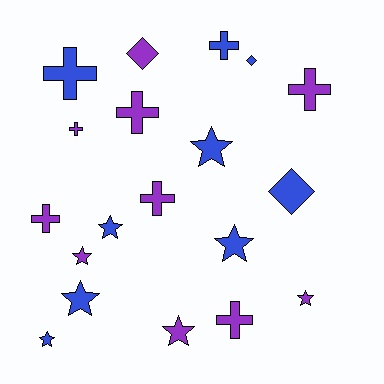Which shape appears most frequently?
Star, with 8 objects.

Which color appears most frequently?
Purple, with 10 objects.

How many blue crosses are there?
There are 2 blue crosses.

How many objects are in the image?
There are 19 objects.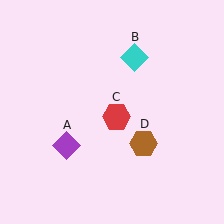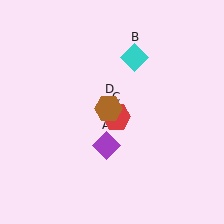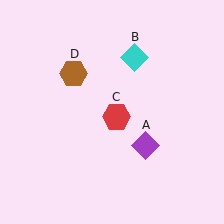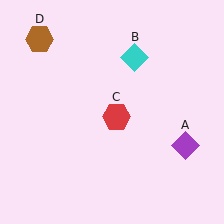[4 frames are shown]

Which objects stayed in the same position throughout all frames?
Cyan diamond (object B) and red hexagon (object C) remained stationary.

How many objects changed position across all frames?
2 objects changed position: purple diamond (object A), brown hexagon (object D).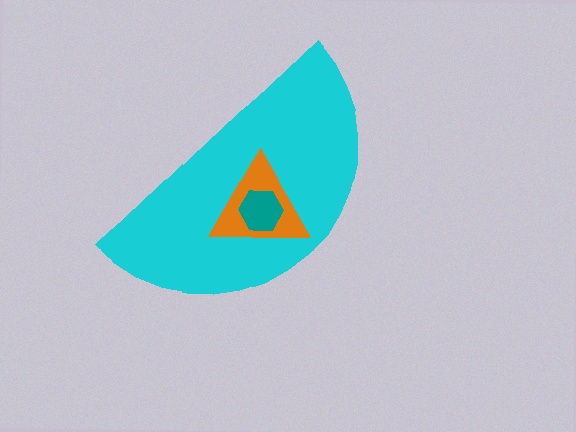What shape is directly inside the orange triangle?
The teal hexagon.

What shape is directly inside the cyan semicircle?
The orange triangle.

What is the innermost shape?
The teal hexagon.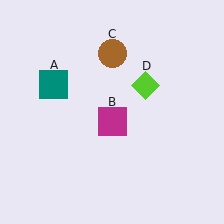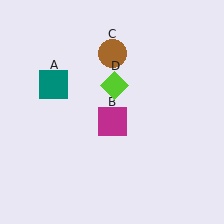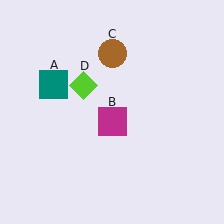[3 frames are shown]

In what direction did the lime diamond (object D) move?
The lime diamond (object D) moved left.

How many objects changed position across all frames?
1 object changed position: lime diamond (object D).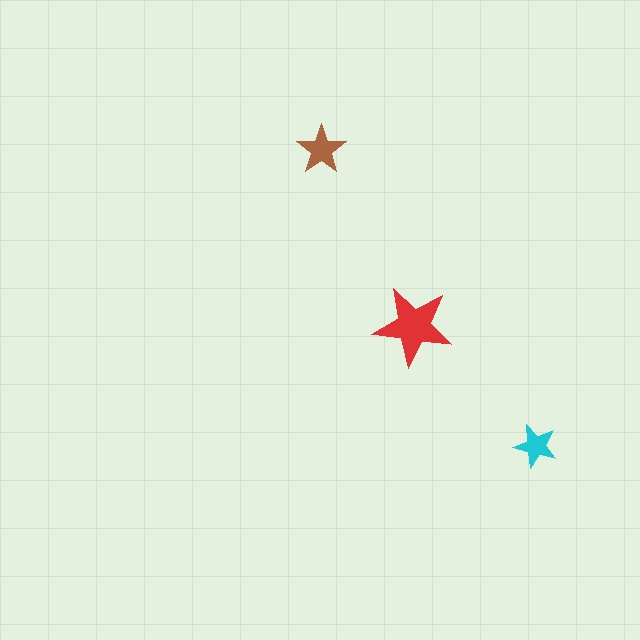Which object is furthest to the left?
The brown star is leftmost.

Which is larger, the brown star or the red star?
The red one.